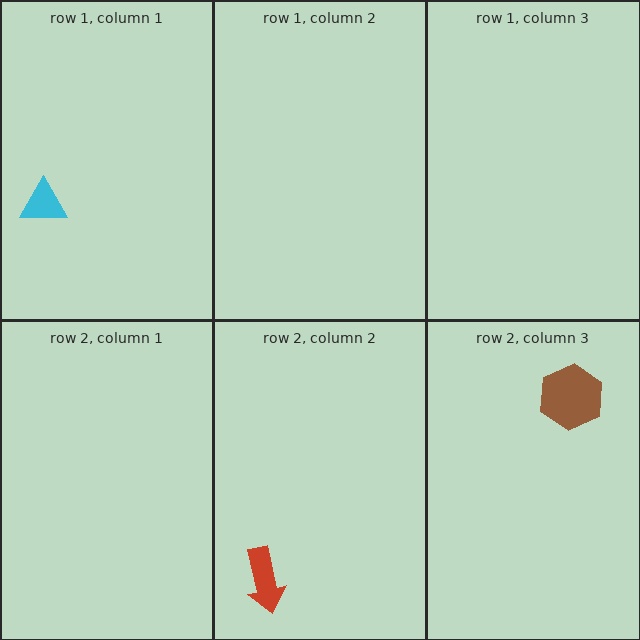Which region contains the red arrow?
The row 2, column 2 region.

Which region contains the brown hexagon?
The row 2, column 3 region.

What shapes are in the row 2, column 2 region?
The red arrow.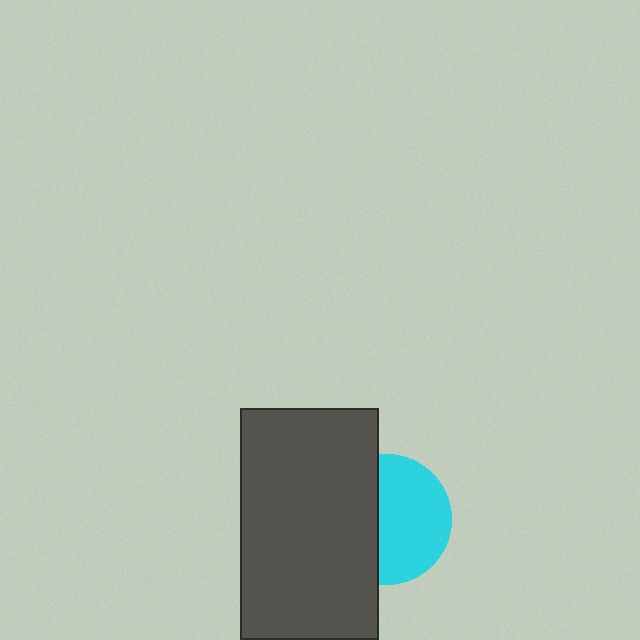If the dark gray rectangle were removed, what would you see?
You would see the complete cyan circle.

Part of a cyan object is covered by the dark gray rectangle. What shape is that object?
It is a circle.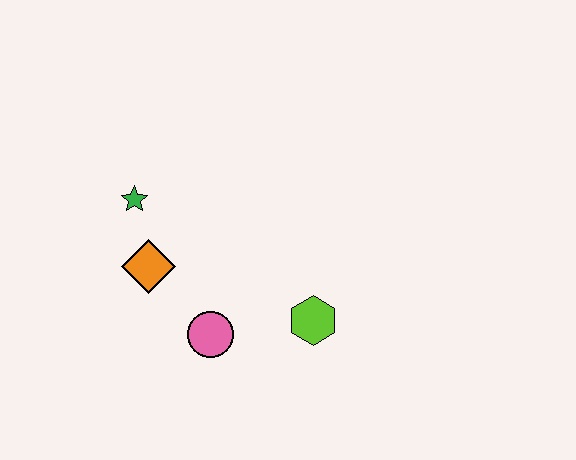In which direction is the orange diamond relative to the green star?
The orange diamond is below the green star.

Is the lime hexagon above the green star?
No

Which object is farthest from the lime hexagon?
The green star is farthest from the lime hexagon.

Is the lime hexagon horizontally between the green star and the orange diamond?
No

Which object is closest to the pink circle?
The orange diamond is closest to the pink circle.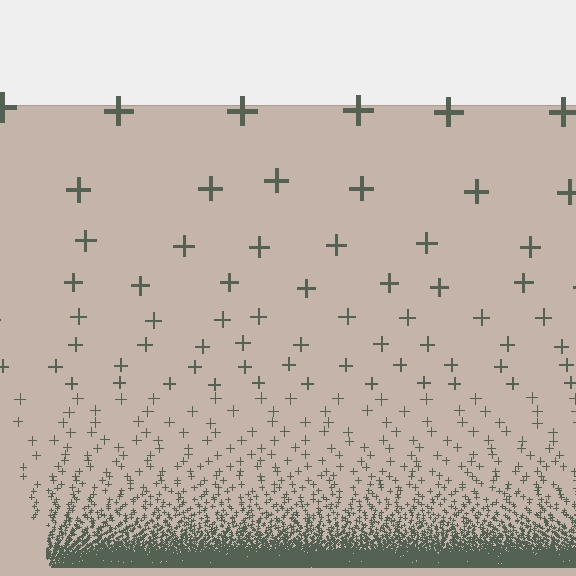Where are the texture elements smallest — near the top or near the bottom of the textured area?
Near the bottom.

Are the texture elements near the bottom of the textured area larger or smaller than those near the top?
Smaller. The gradient is inverted — elements near the bottom are smaller and denser.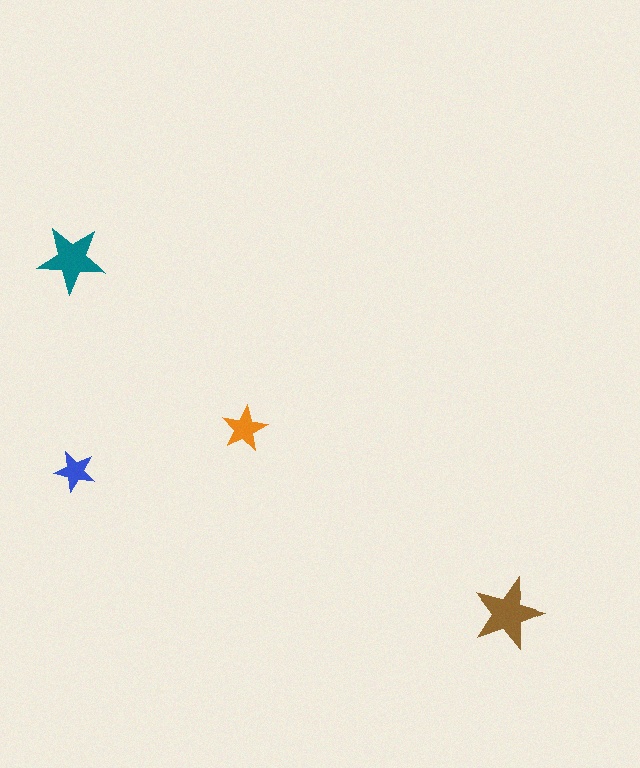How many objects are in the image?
There are 4 objects in the image.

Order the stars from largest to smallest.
the brown one, the teal one, the orange one, the blue one.